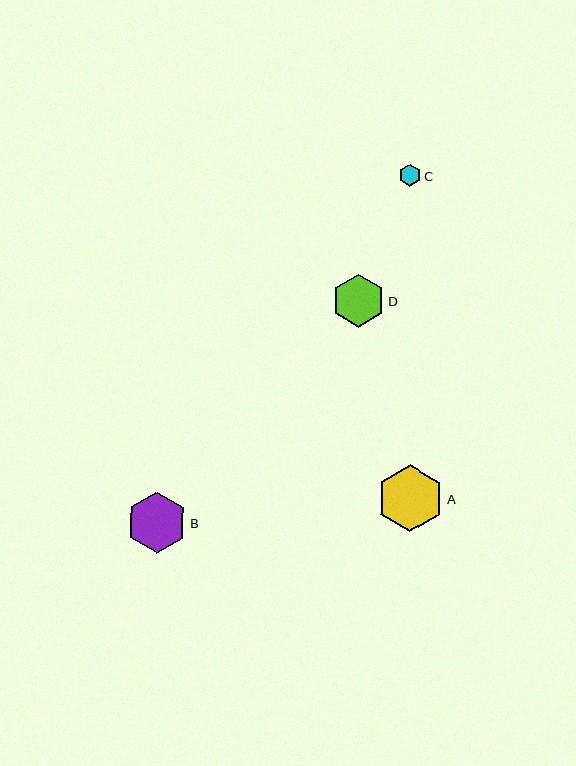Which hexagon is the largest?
Hexagon A is the largest with a size of approximately 67 pixels.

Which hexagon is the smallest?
Hexagon C is the smallest with a size of approximately 22 pixels.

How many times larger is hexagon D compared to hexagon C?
Hexagon D is approximately 2.4 times the size of hexagon C.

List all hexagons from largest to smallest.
From largest to smallest: A, B, D, C.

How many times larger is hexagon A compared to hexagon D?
Hexagon A is approximately 1.3 times the size of hexagon D.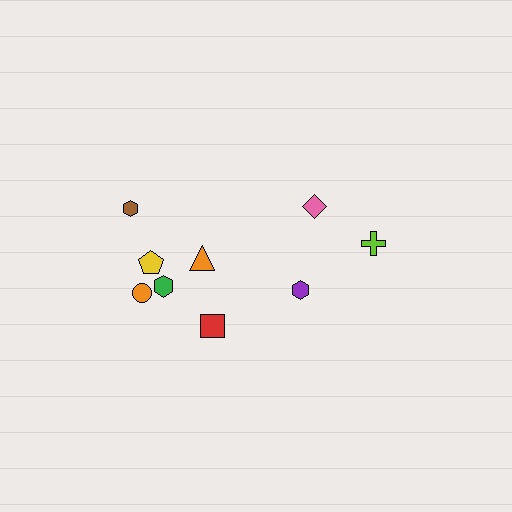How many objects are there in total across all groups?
There are 9 objects.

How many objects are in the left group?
There are 6 objects.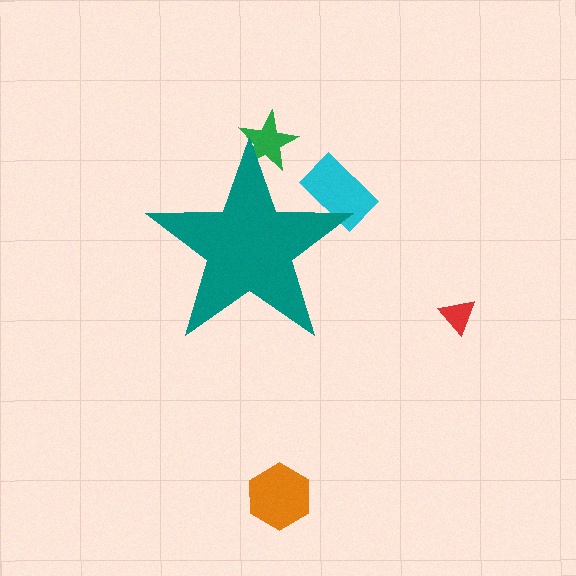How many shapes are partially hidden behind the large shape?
2 shapes are partially hidden.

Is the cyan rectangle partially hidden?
Yes, the cyan rectangle is partially hidden behind the teal star.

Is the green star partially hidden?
Yes, the green star is partially hidden behind the teal star.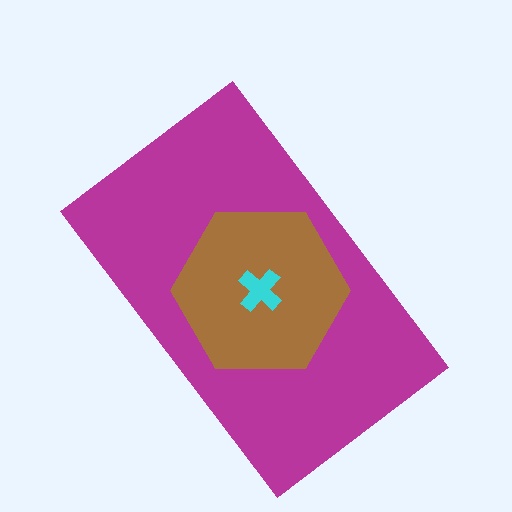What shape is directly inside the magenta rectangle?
The brown hexagon.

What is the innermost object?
The cyan cross.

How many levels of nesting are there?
3.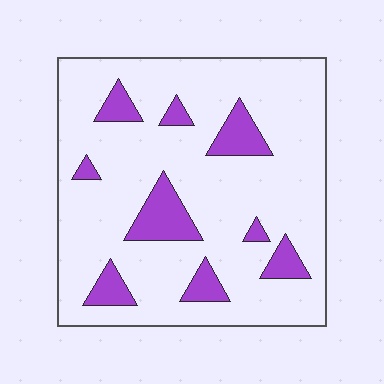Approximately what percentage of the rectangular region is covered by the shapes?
Approximately 15%.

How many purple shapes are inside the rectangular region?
9.